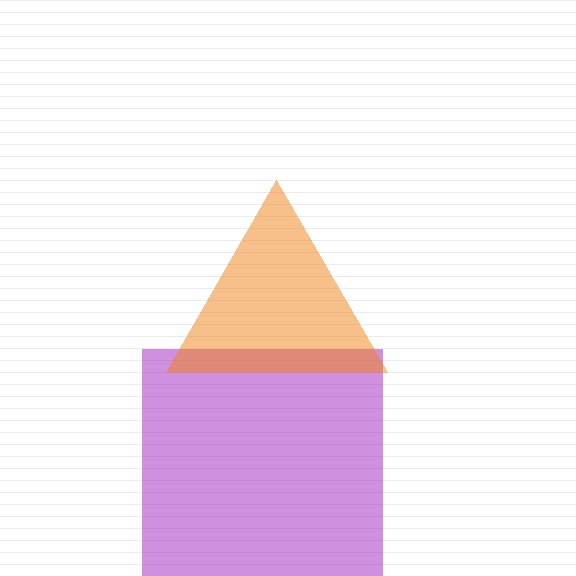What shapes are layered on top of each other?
The layered shapes are: a purple square, an orange triangle.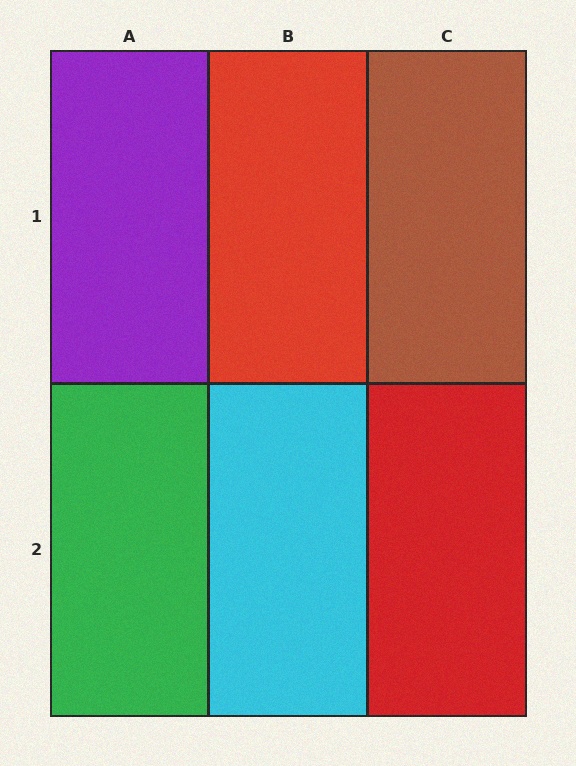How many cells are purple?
1 cell is purple.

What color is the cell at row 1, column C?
Brown.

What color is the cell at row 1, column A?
Purple.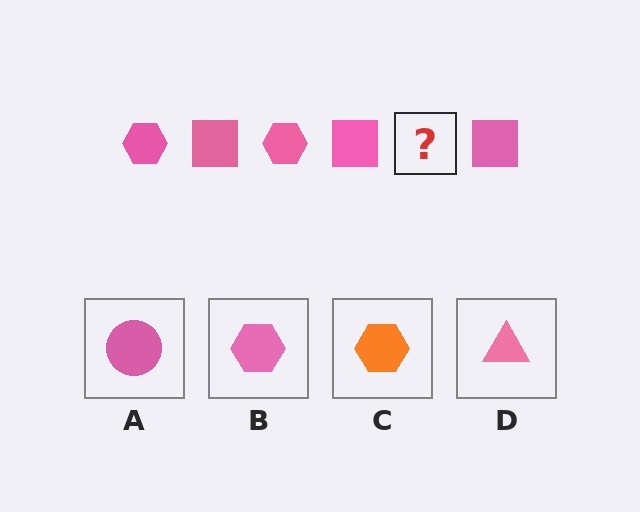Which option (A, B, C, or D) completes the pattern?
B.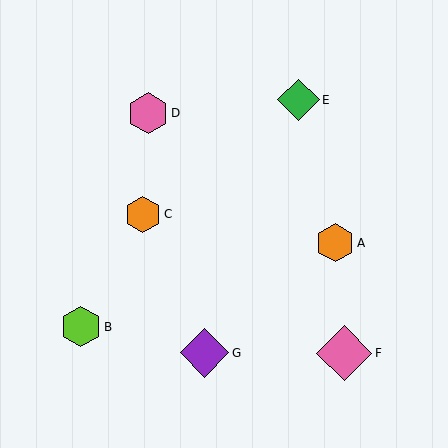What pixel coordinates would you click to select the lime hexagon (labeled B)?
Click at (81, 327) to select the lime hexagon B.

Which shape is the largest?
The pink diamond (labeled F) is the largest.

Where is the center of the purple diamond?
The center of the purple diamond is at (204, 353).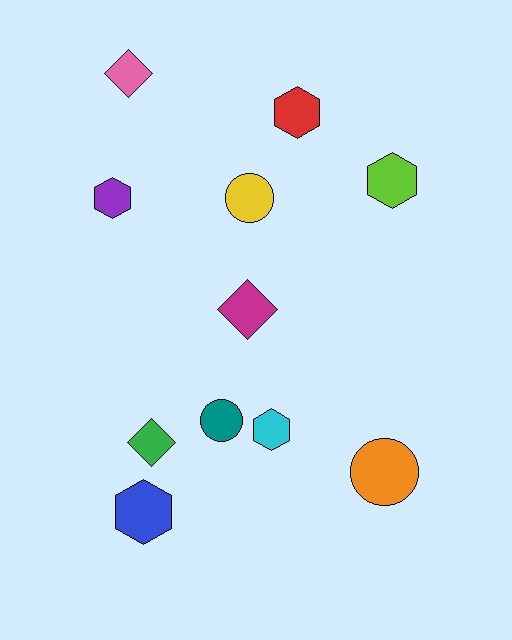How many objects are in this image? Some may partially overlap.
There are 11 objects.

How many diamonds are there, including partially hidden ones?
There are 3 diamonds.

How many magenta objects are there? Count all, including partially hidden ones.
There is 1 magenta object.